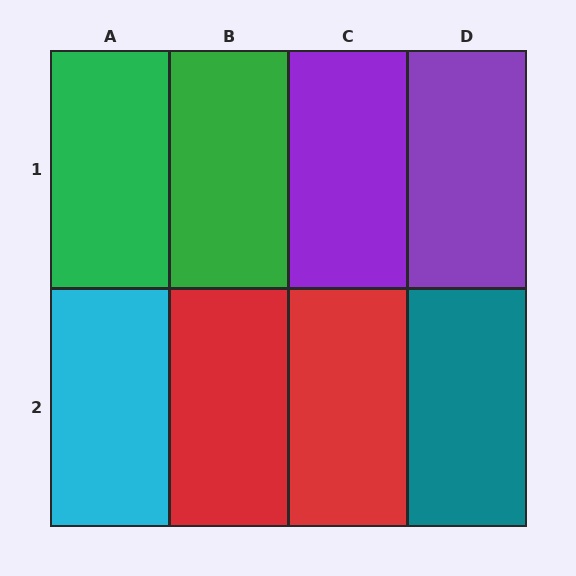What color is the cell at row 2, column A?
Cyan.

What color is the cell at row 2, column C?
Red.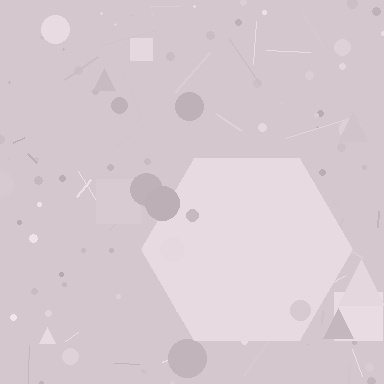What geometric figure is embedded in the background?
A hexagon is embedded in the background.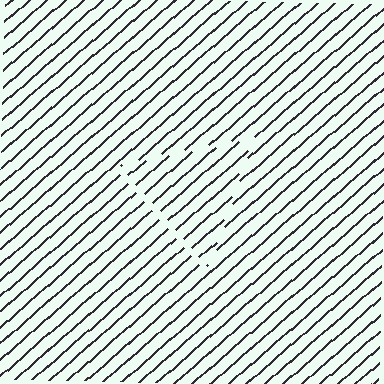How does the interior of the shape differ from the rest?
The interior of the shape contains the same grating, shifted by half a period — the contour is defined by the phase discontinuity where line-ends from the inner and outer gratings abut.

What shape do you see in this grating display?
An illusory triangle. The interior of the shape contains the same grating, shifted by half a period — the contour is defined by the phase discontinuity where line-ends from the inner and outer gratings abut.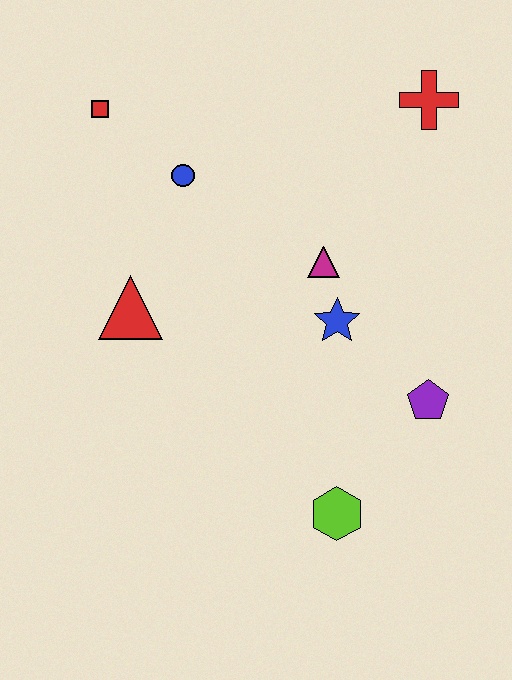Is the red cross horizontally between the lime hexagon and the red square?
No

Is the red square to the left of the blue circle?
Yes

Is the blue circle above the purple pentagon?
Yes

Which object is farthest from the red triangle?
The red cross is farthest from the red triangle.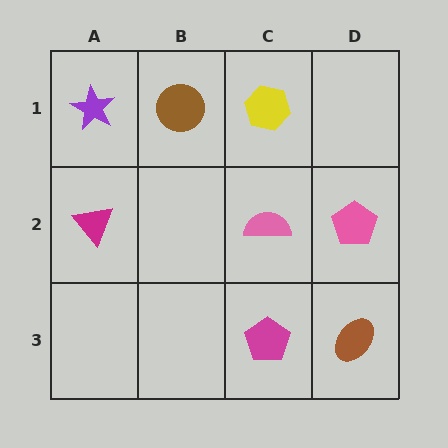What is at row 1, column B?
A brown circle.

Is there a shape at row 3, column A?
No, that cell is empty.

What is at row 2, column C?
A pink semicircle.